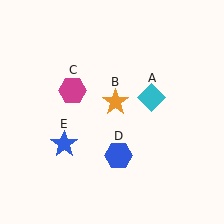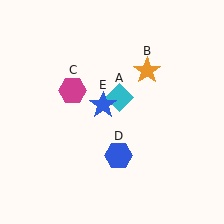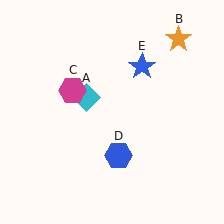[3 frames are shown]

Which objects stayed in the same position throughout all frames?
Magenta hexagon (object C) and blue hexagon (object D) remained stationary.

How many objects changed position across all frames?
3 objects changed position: cyan diamond (object A), orange star (object B), blue star (object E).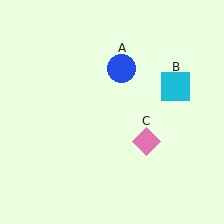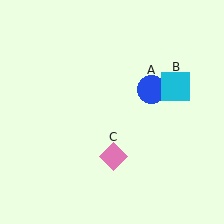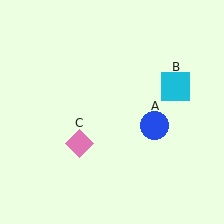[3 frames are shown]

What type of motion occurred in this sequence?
The blue circle (object A), pink diamond (object C) rotated clockwise around the center of the scene.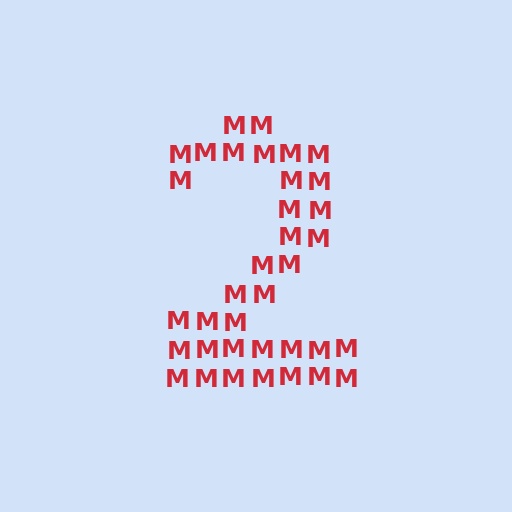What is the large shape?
The large shape is the digit 2.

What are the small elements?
The small elements are letter M's.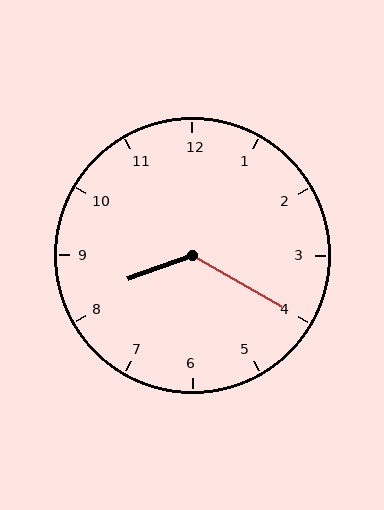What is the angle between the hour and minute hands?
Approximately 130 degrees.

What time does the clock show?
8:20.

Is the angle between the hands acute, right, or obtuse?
It is obtuse.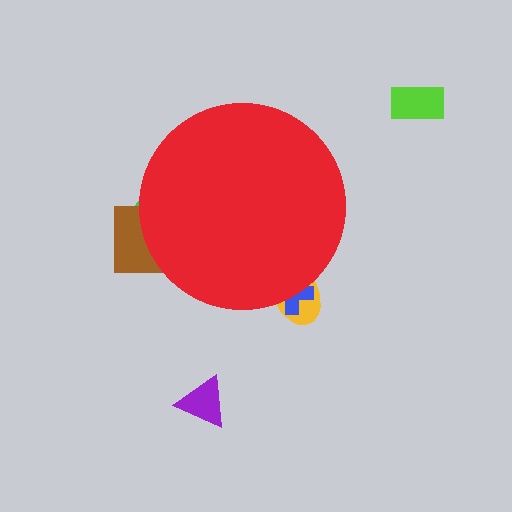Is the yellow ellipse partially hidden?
Yes, the yellow ellipse is partially hidden behind the red circle.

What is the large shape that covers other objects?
A red circle.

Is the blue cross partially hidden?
Yes, the blue cross is partially hidden behind the red circle.